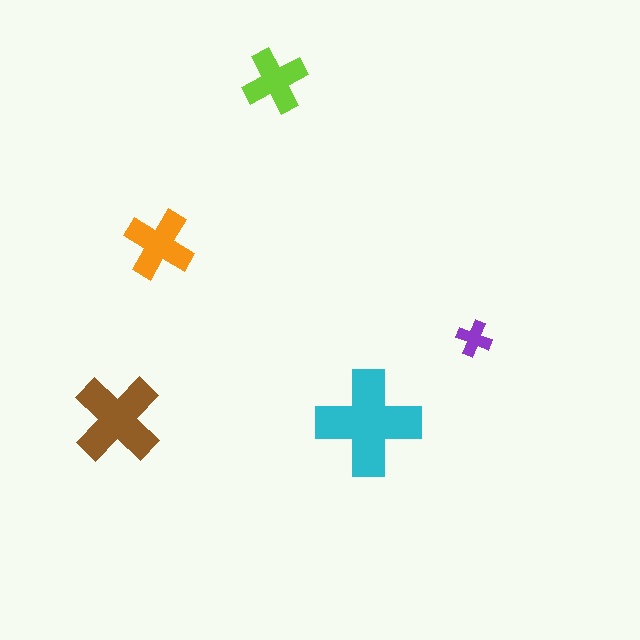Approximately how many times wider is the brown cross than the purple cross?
About 2.5 times wider.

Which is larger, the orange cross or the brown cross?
The brown one.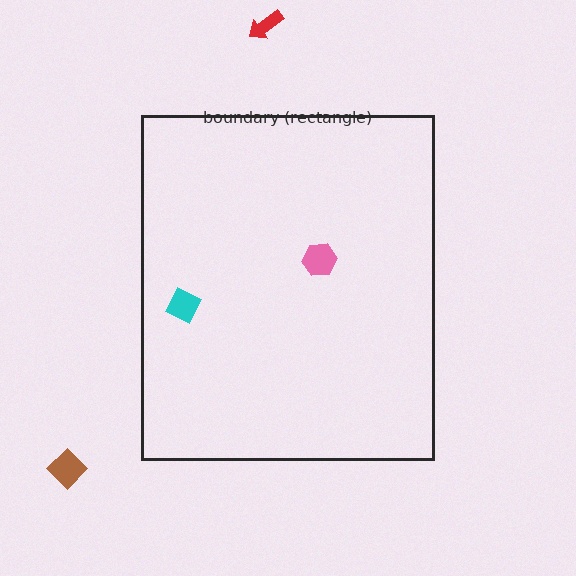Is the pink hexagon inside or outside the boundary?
Inside.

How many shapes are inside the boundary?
2 inside, 2 outside.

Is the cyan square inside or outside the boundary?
Inside.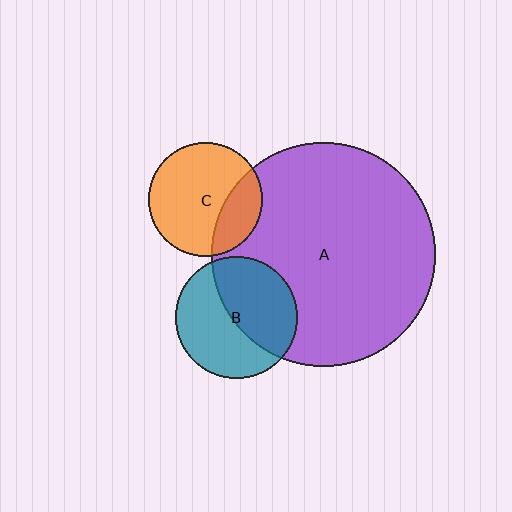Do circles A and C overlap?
Yes.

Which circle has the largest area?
Circle A (purple).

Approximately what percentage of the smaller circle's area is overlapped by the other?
Approximately 25%.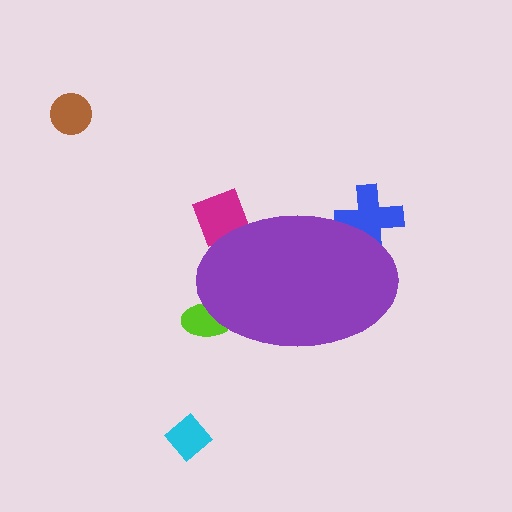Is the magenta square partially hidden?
Yes, the magenta square is partially hidden behind the purple ellipse.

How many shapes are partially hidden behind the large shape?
3 shapes are partially hidden.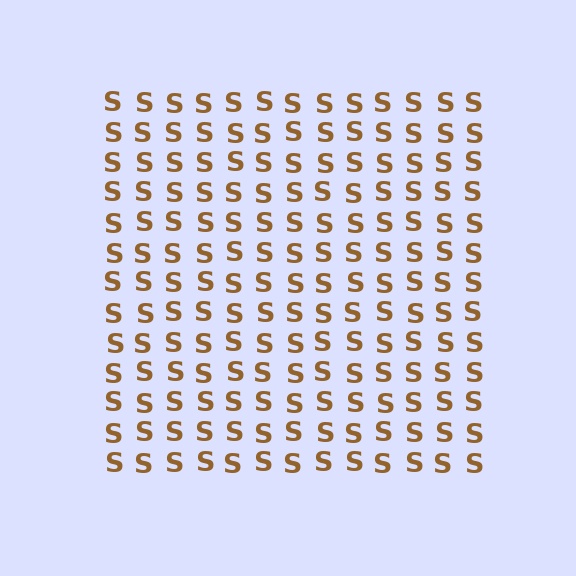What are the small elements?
The small elements are letter S's.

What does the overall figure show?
The overall figure shows a square.